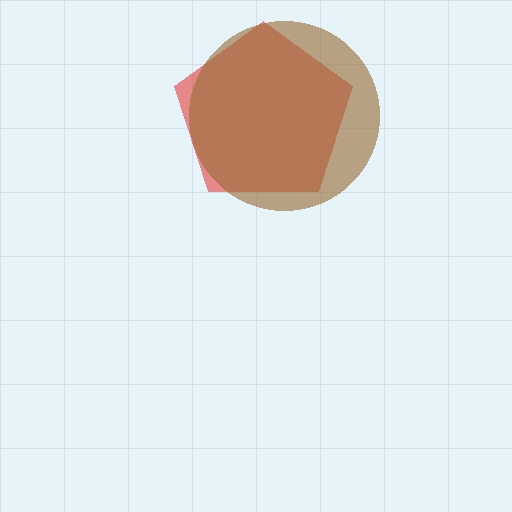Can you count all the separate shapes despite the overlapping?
Yes, there are 2 separate shapes.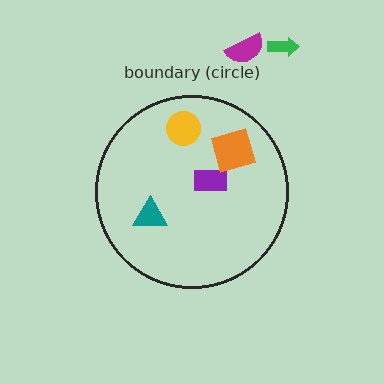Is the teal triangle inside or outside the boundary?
Inside.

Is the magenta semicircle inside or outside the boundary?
Outside.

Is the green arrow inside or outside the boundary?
Outside.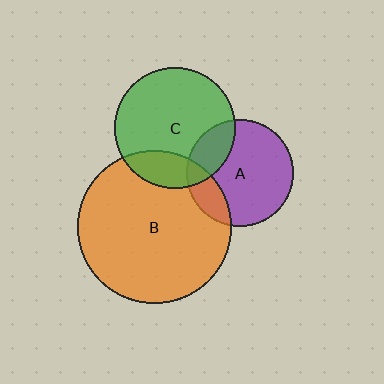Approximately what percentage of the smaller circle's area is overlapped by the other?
Approximately 20%.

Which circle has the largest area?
Circle B (orange).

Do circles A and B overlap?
Yes.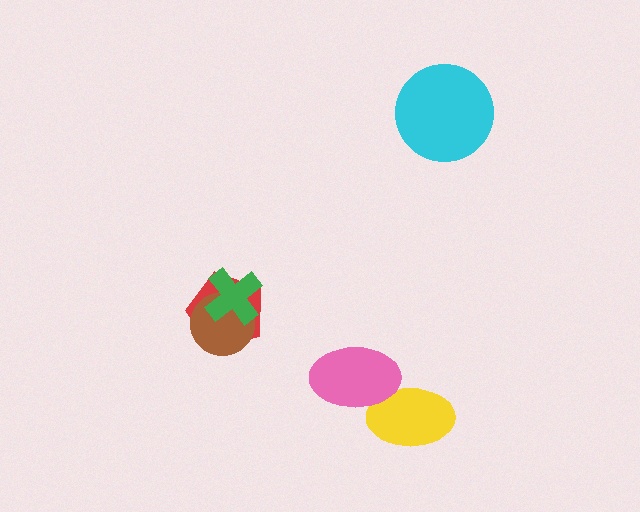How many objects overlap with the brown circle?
2 objects overlap with the brown circle.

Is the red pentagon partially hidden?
Yes, it is partially covered by another shape.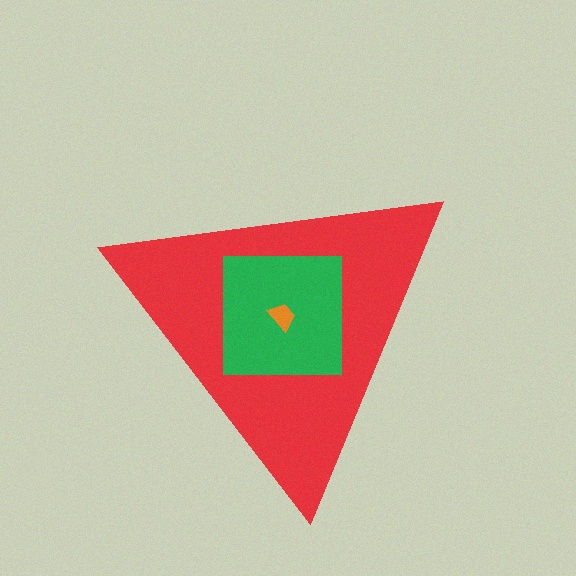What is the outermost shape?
The red triangle.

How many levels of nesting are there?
3.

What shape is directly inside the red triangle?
The green square.